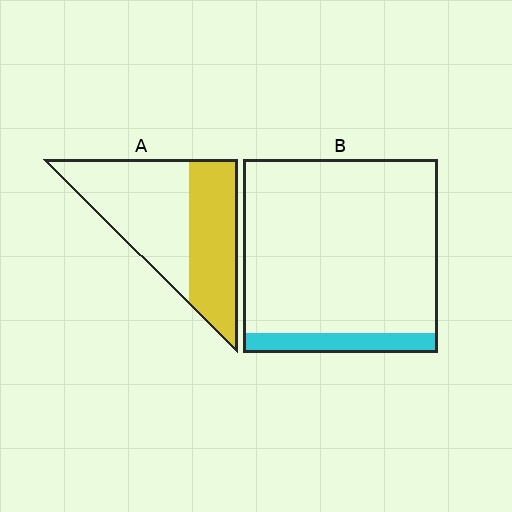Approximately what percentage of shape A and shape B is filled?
A is approximately 45% and B is approximately 10%.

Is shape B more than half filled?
No.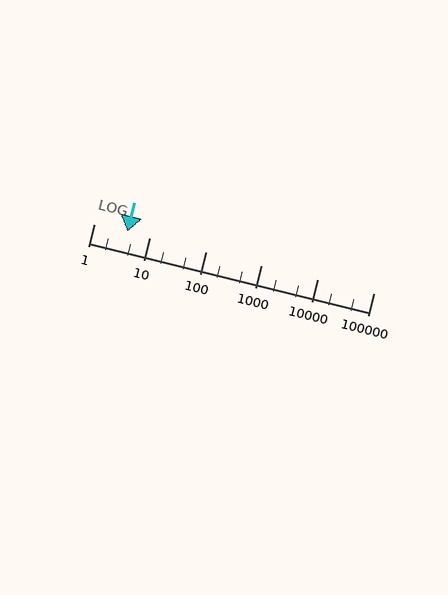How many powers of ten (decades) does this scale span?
The scale spans 5 decades, from 1 to 100000.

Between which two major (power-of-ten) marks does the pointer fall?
The pointer is between 1 and 10.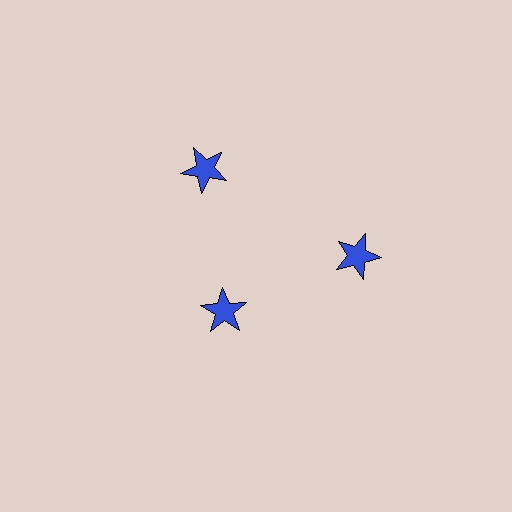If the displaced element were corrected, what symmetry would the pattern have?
It would have 3-fold rotational symmetry — the pattern would map onto itself every 120 degrees.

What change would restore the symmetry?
The symmetry would be restored by moving it outward, back onto the ring so that all 3 stars sit at equal angles and equal distance from the center.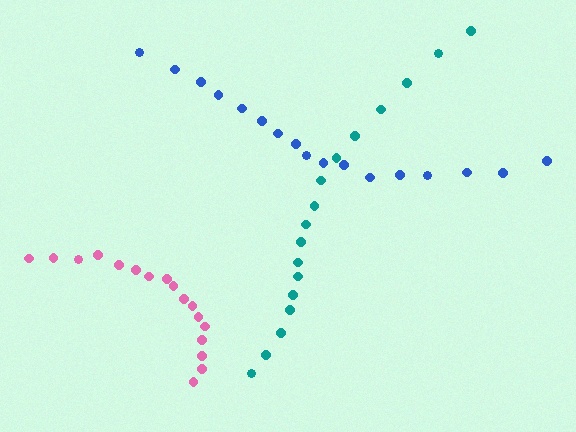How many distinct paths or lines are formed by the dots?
There are 3 distinct paths.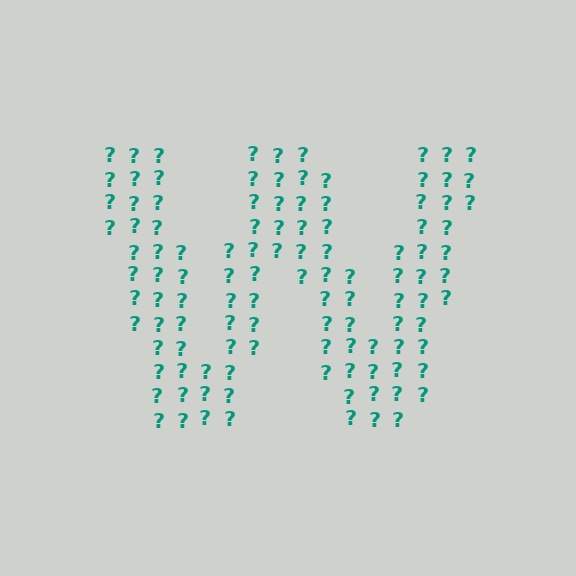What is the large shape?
The large shape is the letter W.